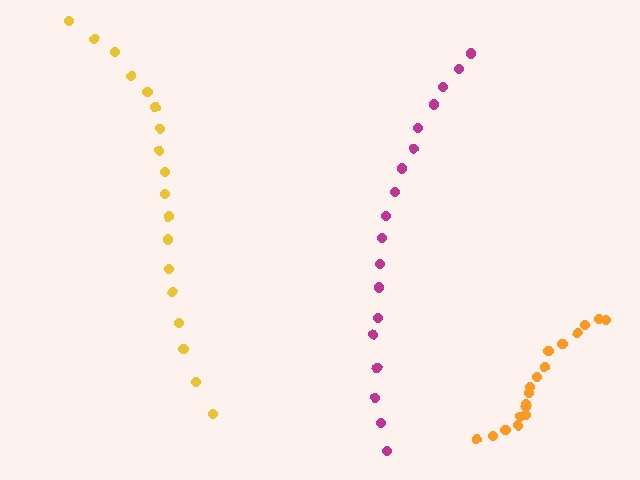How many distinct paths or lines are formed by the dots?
There are 3 distinct paths.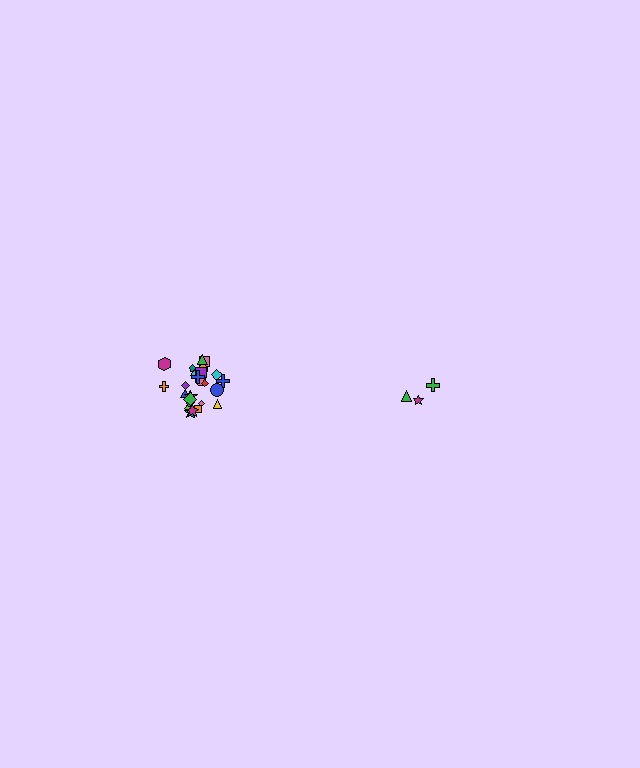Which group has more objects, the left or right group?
The left group.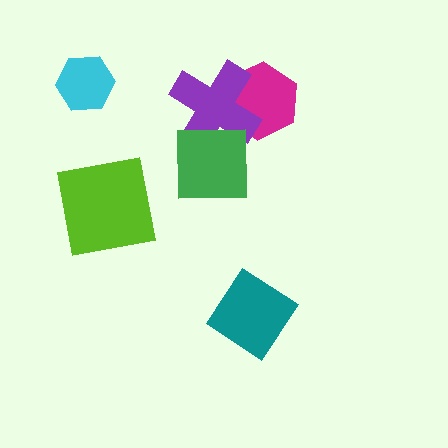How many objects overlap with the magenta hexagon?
1 object overlaps with the magenta hexagon.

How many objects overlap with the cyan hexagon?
0 objects overlap with the cyan hexagon.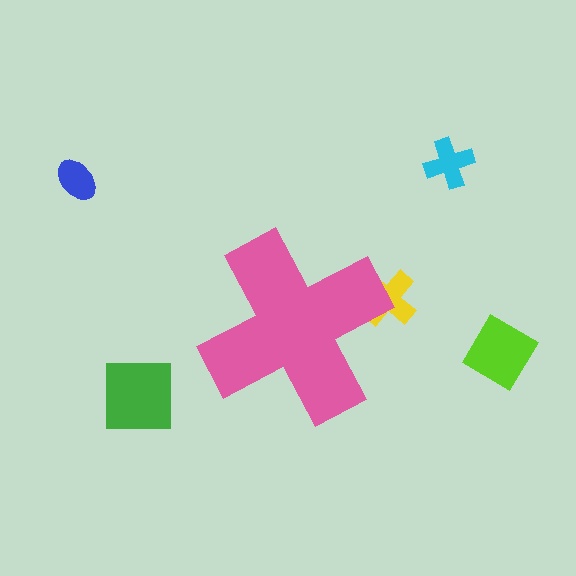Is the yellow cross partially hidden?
Yes, the yellow cross is partially hidden behind the pink cross.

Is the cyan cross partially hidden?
No, the cyan cross is fully visible.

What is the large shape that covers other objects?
A pink cross.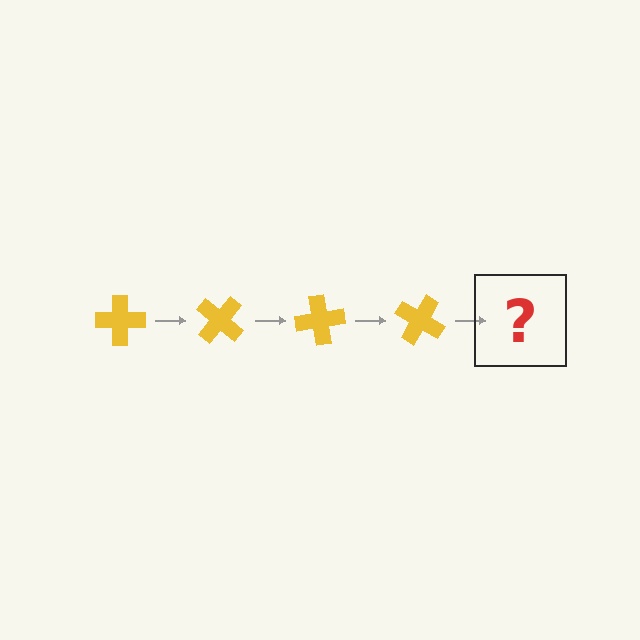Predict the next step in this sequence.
The next step is a yellow cross rotated 160 degrees.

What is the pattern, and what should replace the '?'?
The pattern is that the cross rotates 40 degrees each step. The '?' should be a yellow cross rotated 160 degrees.